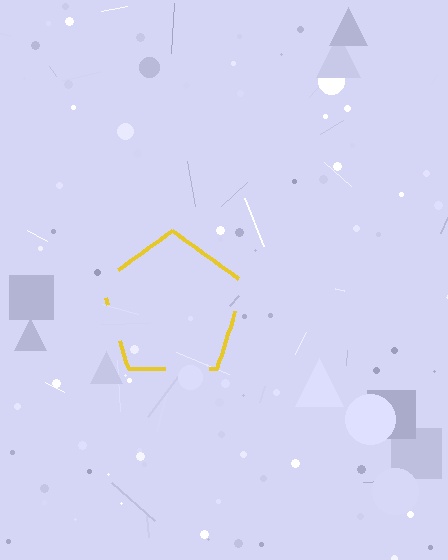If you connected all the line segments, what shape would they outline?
They would outline a pentagon.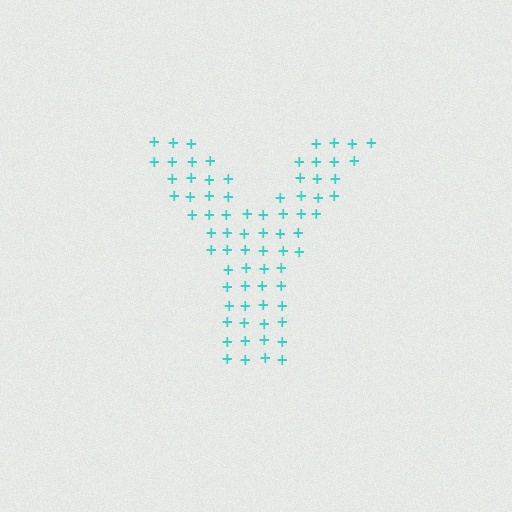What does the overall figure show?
The overall figure shows the letter Y.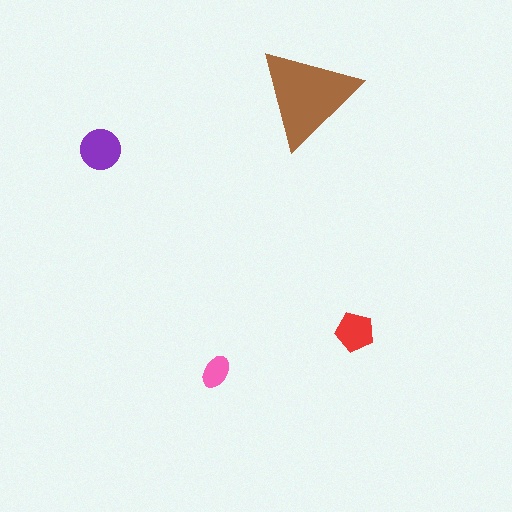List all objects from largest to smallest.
The brown triangle, the purple circle, the red pentagon, the pink ellipse.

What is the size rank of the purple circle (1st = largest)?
2nd.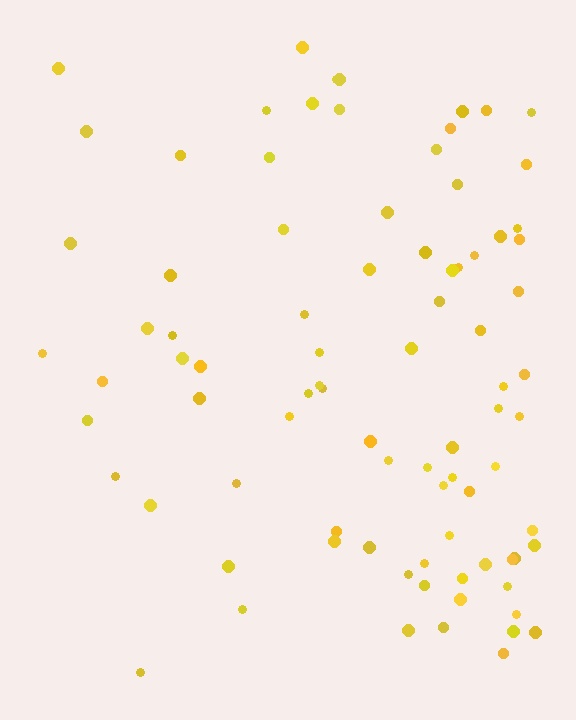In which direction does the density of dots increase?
From left to right, with the right side densest.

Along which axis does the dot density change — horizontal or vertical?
Horizontal.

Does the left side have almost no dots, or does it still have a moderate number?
Still a moderate number, just noticeably fewer than the right.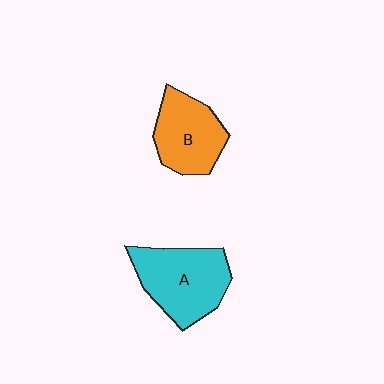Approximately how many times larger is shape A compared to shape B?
Approximately 1.2 times.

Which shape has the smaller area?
Shape B (orange).